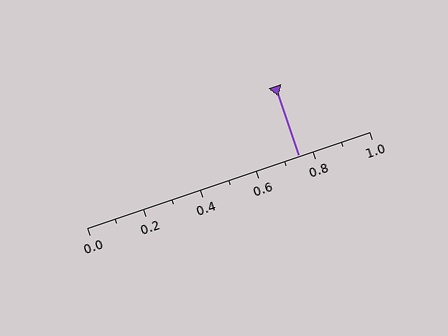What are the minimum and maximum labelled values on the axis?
The axis runs from 0.0 to 1.0.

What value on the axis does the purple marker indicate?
The marker indicates approximately 0.75.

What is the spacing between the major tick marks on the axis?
The major ticks are spaced 0.2 apart.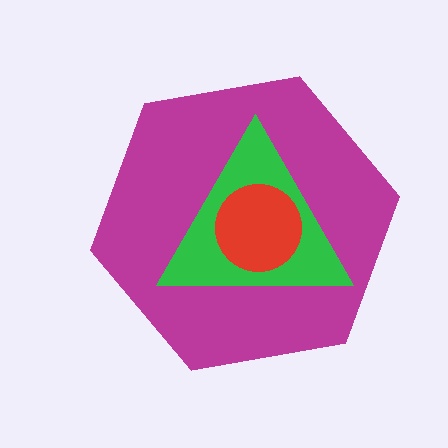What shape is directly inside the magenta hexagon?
The green triangle.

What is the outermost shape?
The magenta hexagon.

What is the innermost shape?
The red circle.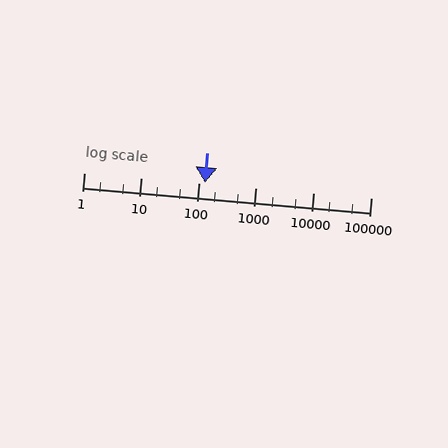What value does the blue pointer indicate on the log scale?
The pointer indicates approximately 130.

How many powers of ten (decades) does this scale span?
The scale spans 5 decades, from 1 to 100000.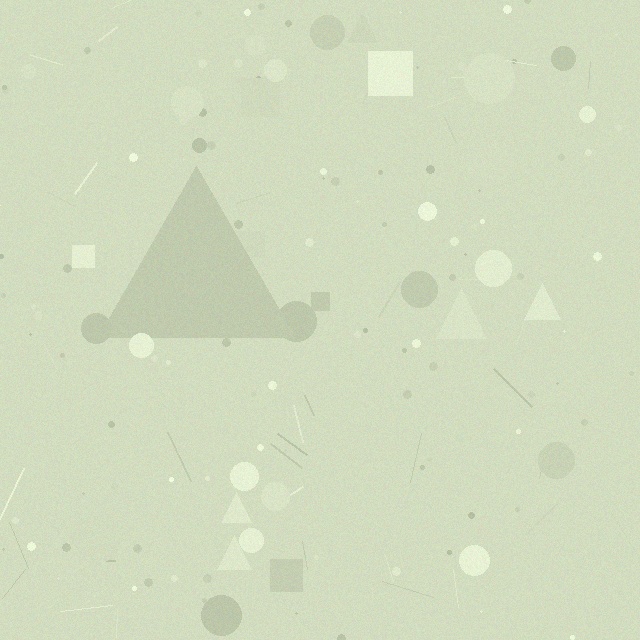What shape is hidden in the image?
A triangle is hidden in the image.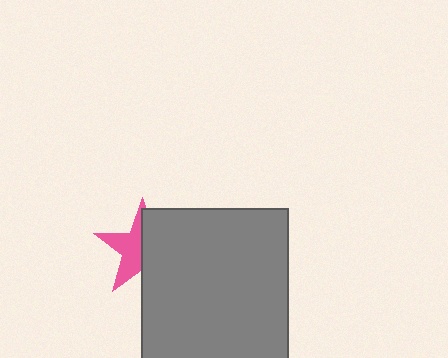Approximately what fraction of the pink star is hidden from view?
Roughly 51% of the pink star is hidden behind the gray rectangle.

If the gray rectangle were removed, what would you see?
You would see the complete pink star.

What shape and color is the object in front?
The object in front is a gray rectangle.